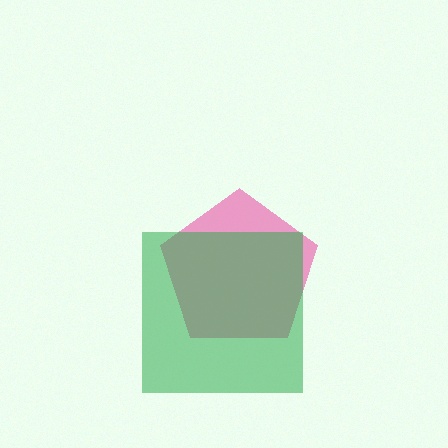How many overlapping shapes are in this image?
There are 2 overlapping shapes in the image.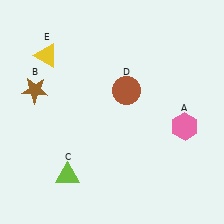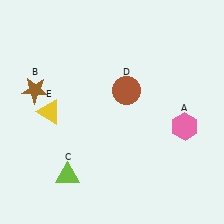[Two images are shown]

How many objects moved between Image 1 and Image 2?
1 object moved between the two images.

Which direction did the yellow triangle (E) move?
The yellow triangle (E) moved down.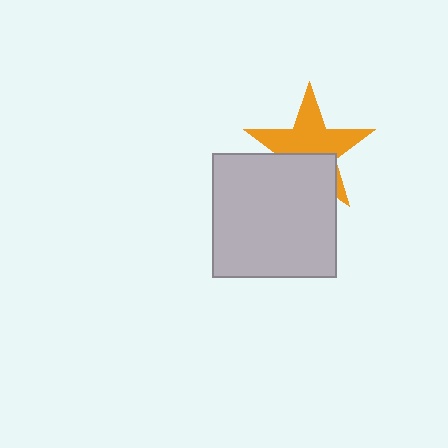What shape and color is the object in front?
The object in front is a light gray square.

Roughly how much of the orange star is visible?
About half of it is visible (roughly 61%).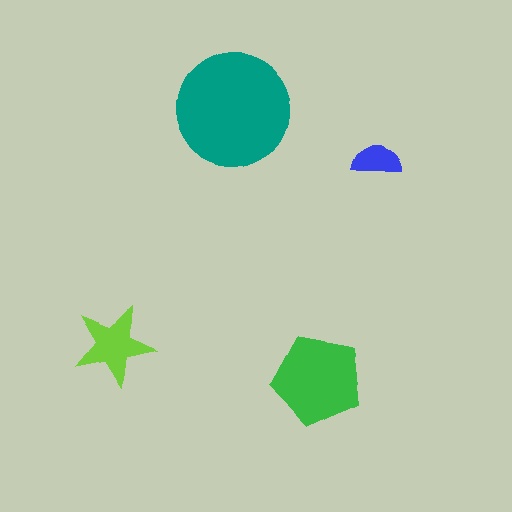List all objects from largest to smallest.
The teal circle, the green pentagon, the lime star, the blue semicircle.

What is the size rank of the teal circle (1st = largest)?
1st.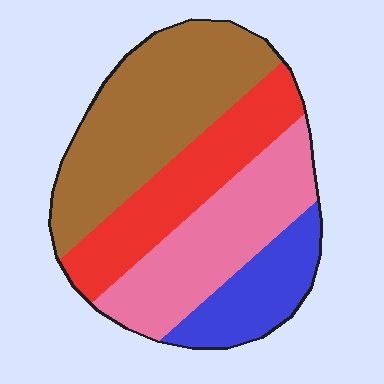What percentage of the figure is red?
Red covers 23% of the figure.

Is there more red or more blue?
Red.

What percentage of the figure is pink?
Pink covers about 25% of the figure.